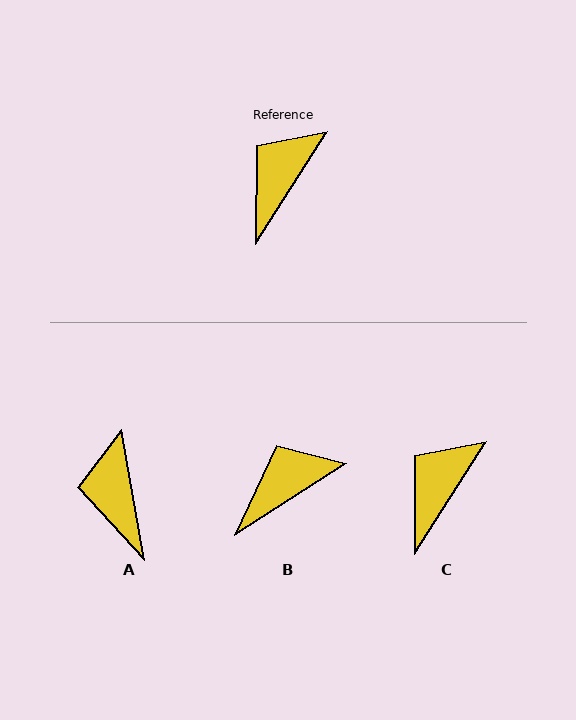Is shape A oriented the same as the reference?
No, it is off by about 43 degrees.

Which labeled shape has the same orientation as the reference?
C.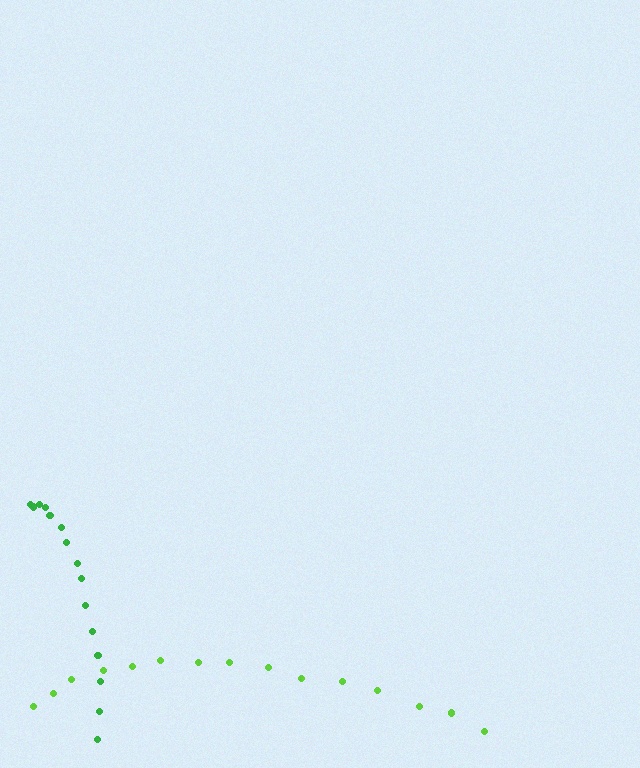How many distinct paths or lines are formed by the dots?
There are 2 distinct paths.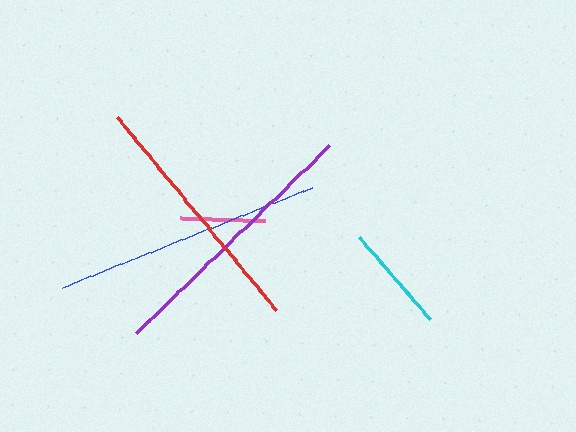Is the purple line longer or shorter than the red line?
The purple line is longer than the red line.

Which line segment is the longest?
The purple line is the longest at approximately 269 pixels.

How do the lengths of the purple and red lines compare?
The purple and red lines are approximately the same length.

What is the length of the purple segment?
The purple segment is approximately 269 pixels long.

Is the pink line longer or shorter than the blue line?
The blue line is longer than the pink line.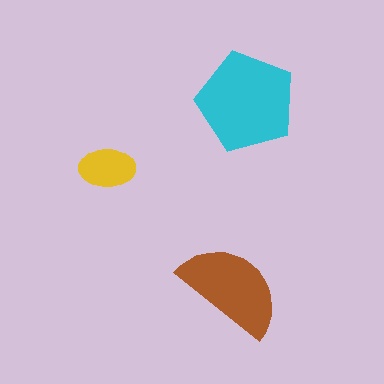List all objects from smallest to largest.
The yellow ellipse, the brown semicircle, the cyan pentagon.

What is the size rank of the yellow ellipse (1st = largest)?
3rd.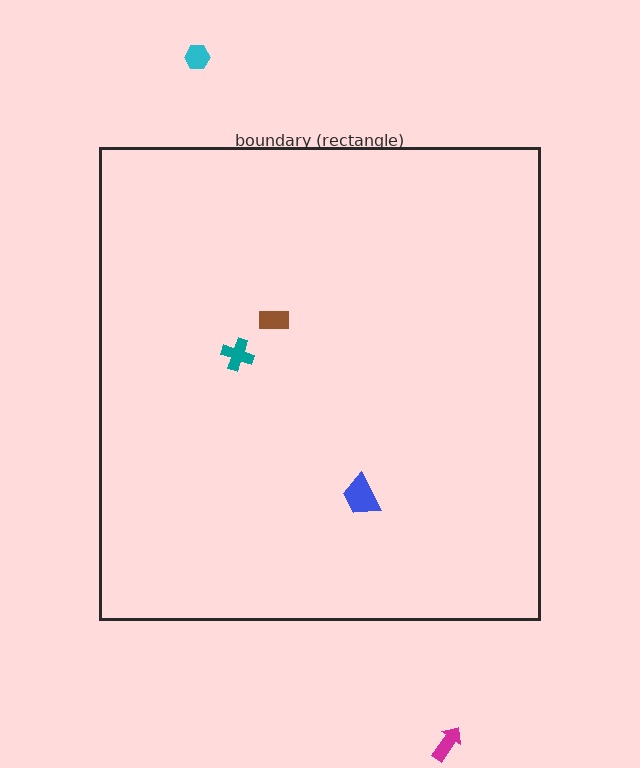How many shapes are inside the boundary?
3 inside, 2 outside.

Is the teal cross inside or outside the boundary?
Inside.